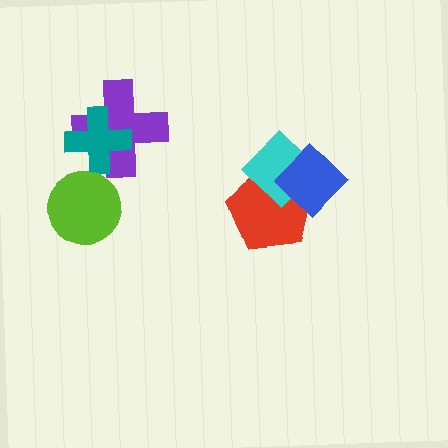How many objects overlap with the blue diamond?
2 objects overlap with the blue diamond.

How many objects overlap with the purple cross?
1 object overlaps with the purple cross.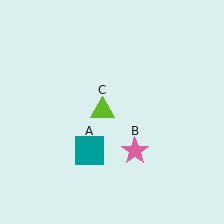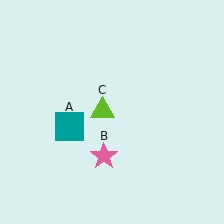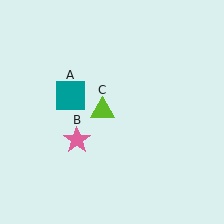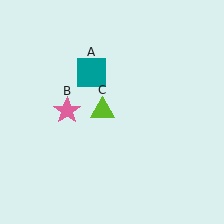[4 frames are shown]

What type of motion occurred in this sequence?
The teal square (object A), pink star (object B) rotated clockwise around the center of the scene.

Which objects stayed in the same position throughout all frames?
Lime triangle (object C) remained stationary.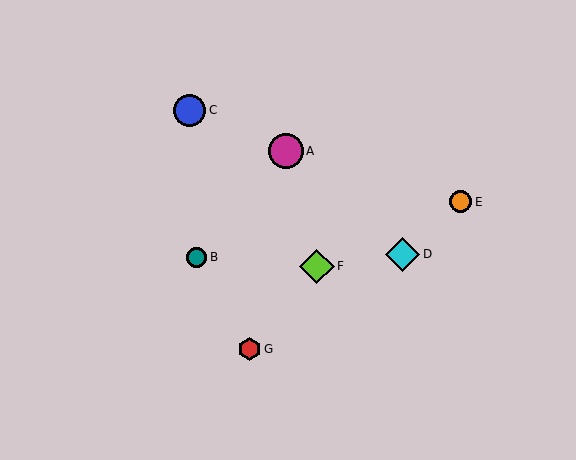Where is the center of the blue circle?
The center of the blue circle is at (190, 110).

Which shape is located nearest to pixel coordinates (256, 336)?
The red hexagon (labeled G) at (250, 349) is nearest to that location.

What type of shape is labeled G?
Shape G is a red hexagon.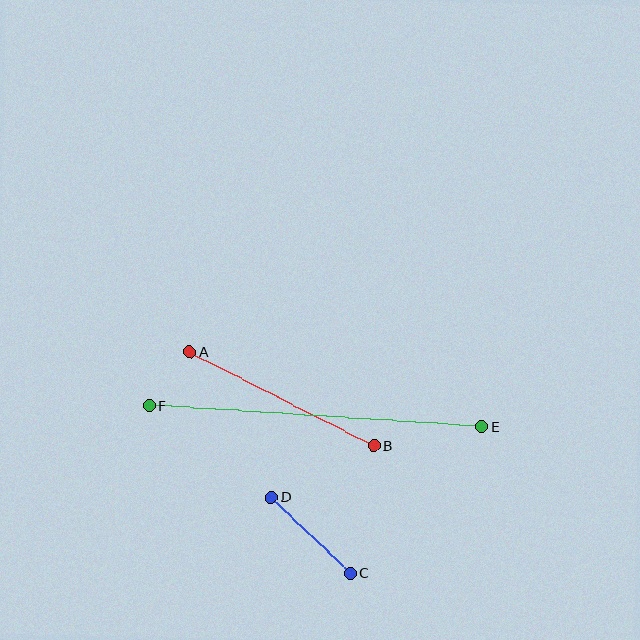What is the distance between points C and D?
The distance is approximately 109 pixels.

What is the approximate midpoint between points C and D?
The midpoint is at approximately (311, 535) pixels.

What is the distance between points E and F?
The distance is approximately 333 pixels.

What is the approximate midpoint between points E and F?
The midpoint is at approximately (316, 416) pixels.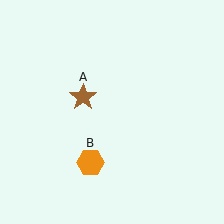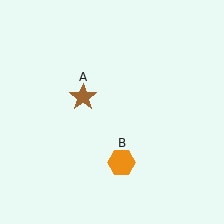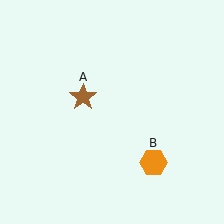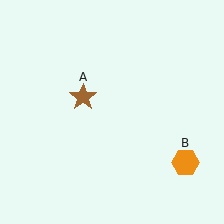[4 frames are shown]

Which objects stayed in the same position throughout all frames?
Brown star (object A) remained stationary.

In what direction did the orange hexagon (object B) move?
The orange hexagon (object B) moved right.